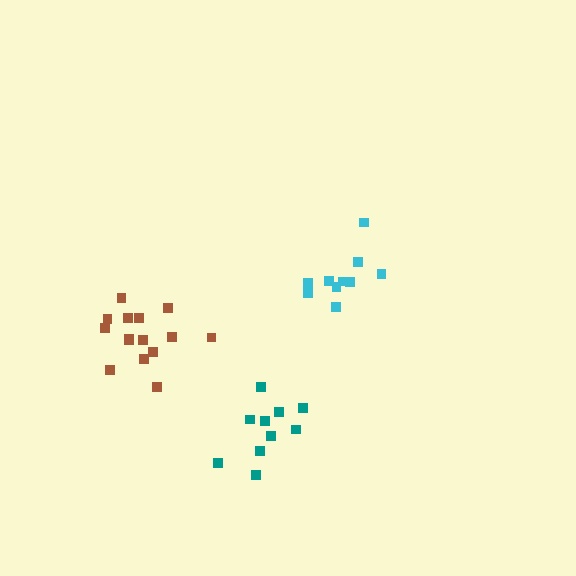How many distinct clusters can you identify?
There are 3 distinct clusters.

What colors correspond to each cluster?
The clusters are colored: cyan, teal, brown.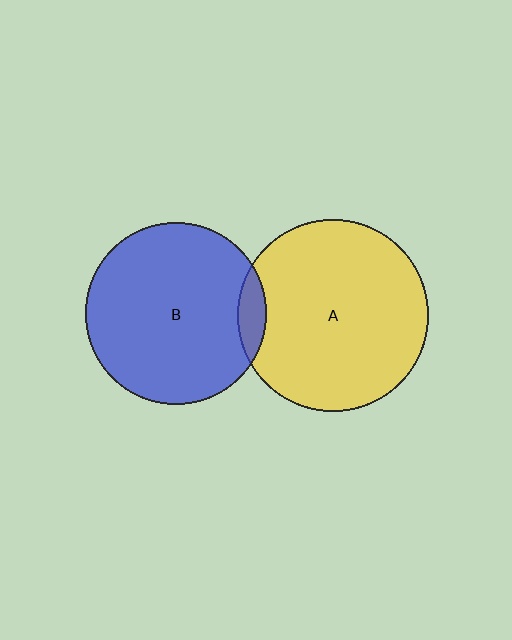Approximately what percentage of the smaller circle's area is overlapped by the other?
Approximately 10%.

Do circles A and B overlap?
Yes.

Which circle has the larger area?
Circle A (yellow).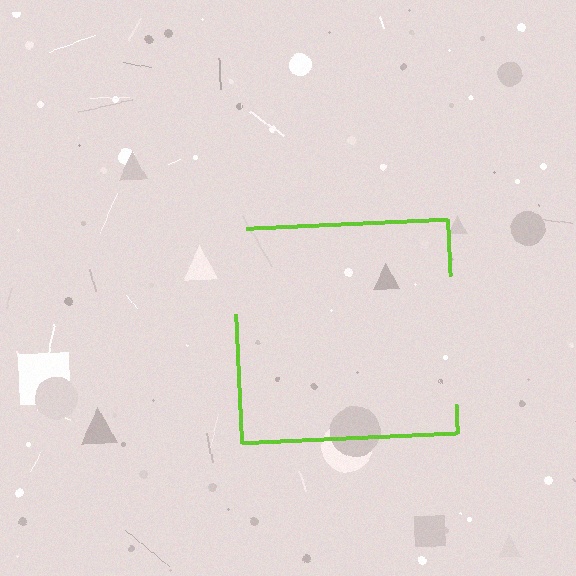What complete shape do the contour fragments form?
The contour fragments form a square.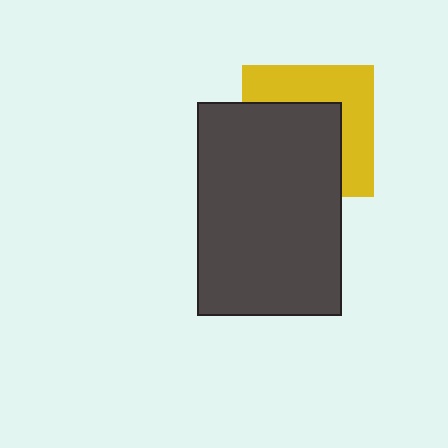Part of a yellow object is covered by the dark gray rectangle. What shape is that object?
It is a square.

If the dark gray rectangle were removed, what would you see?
You would see the complete yellow square.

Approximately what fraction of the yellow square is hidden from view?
Roughly 55% of the yellow square is hidden behind the dark gray rectangle.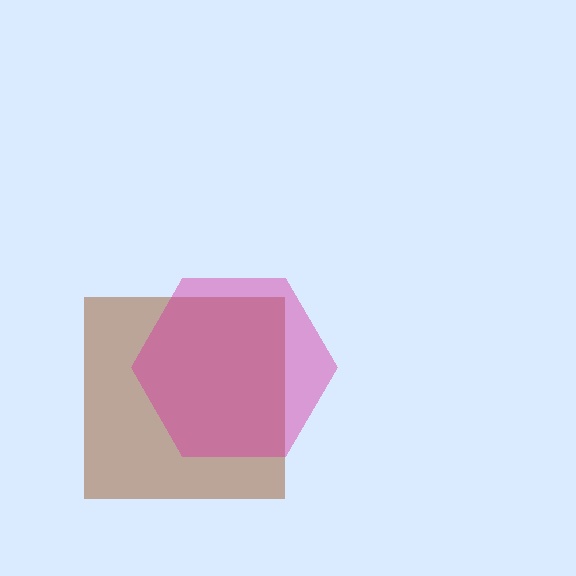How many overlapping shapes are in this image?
There are 2 overlapping shapes in the image.